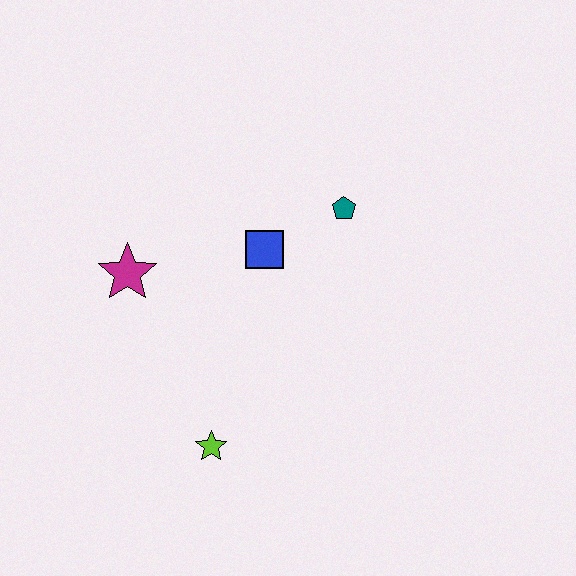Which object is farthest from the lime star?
The teal pentagon is farthest from the lime star.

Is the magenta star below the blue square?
Yes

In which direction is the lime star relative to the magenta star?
The lime star is below the magenta star.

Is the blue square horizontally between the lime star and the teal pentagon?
Yes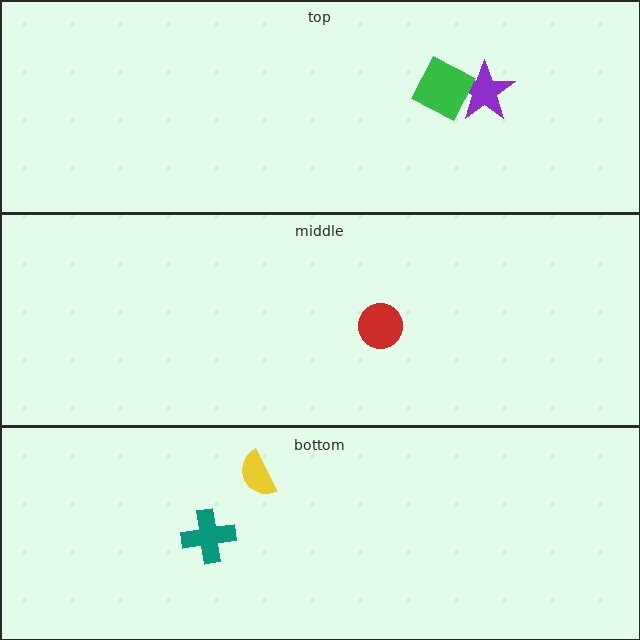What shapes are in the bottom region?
The teal cross, the yellow semicircle.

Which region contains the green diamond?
The top region.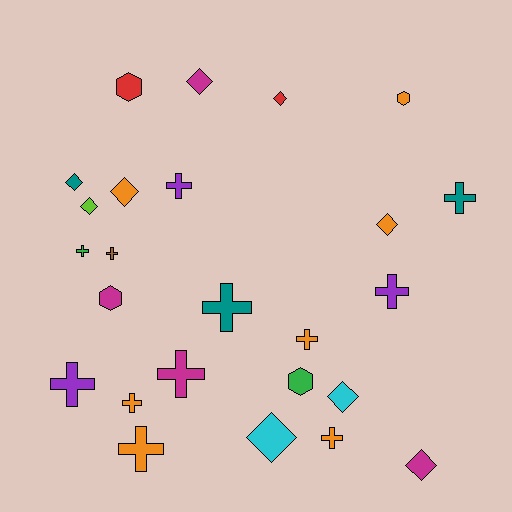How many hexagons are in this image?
There are 4 hexagons.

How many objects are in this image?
There are 25 objects.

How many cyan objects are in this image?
There are 2 cyan objects.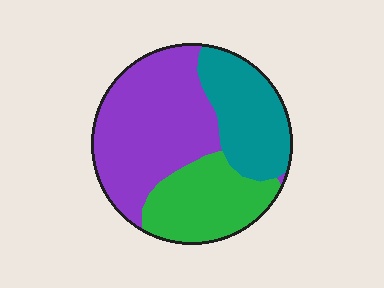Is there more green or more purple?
Purple.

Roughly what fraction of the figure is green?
Green takes up about one quarter (1/4) of the figure.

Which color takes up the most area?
Purple, at roughly 45%.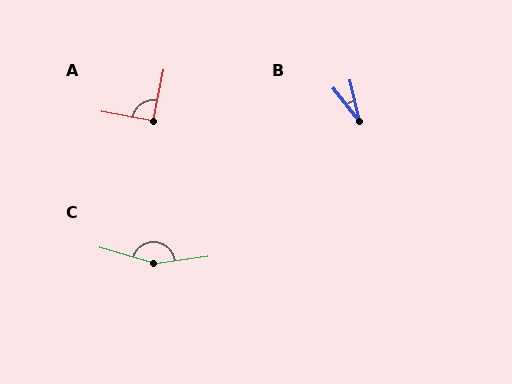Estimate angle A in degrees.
Approximately 92 degrees.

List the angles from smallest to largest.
B (26°), A (92°), C (156°).